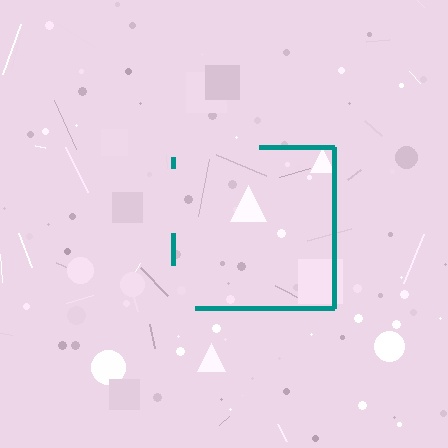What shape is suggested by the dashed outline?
The dashed outline suggests a square.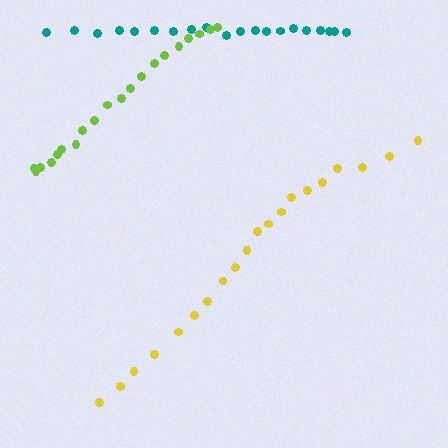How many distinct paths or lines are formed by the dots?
There are 3 distinct paths.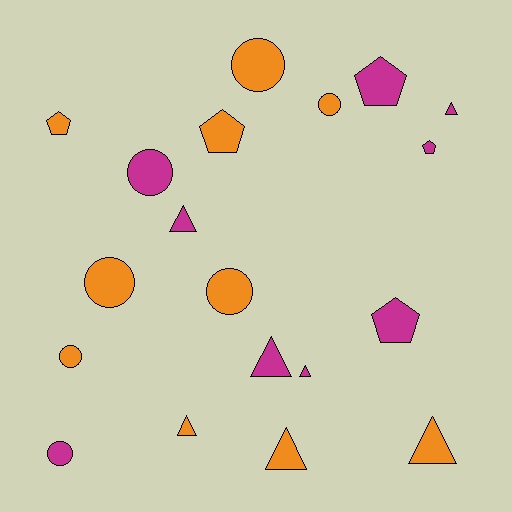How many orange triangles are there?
There are 3 orange triangles.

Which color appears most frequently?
Orange, with 10 objects.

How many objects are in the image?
There are 19 objects.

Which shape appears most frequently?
Circle, with 7 objects.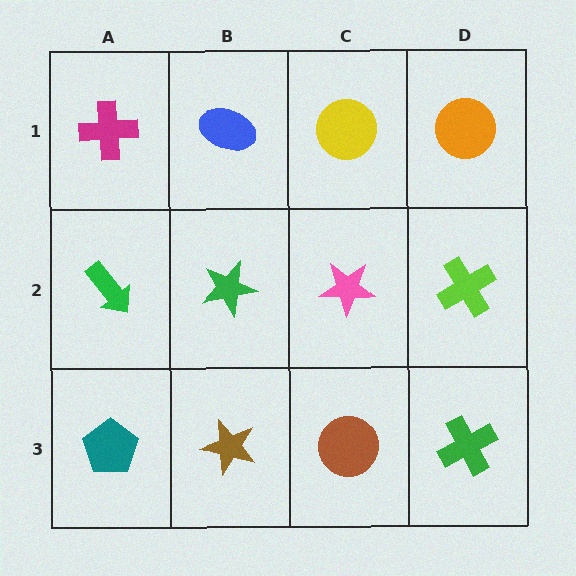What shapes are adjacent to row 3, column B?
A green star (row 2, column B), a teal pentagon (row 3, column A), a brown circle (row 3, column C).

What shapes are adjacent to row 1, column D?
A lime cross (row 2, column D), a yellow circle (row 1, column C).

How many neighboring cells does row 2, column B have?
4.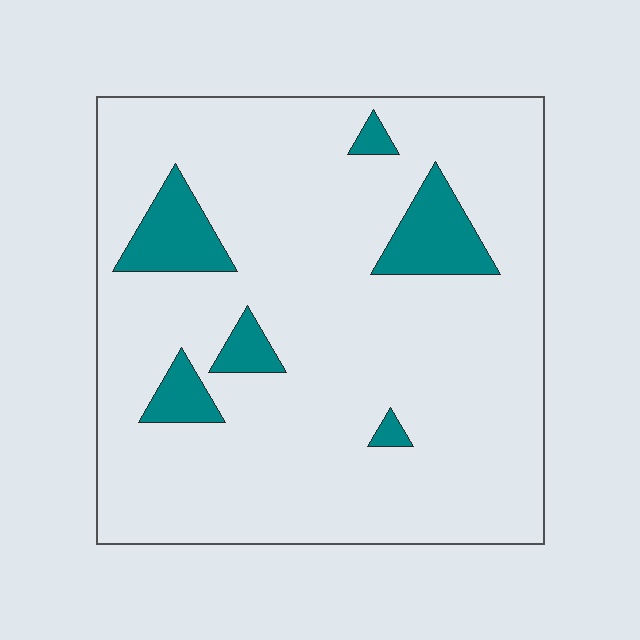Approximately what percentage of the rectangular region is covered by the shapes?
Approximately 10%.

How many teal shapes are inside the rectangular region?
6.